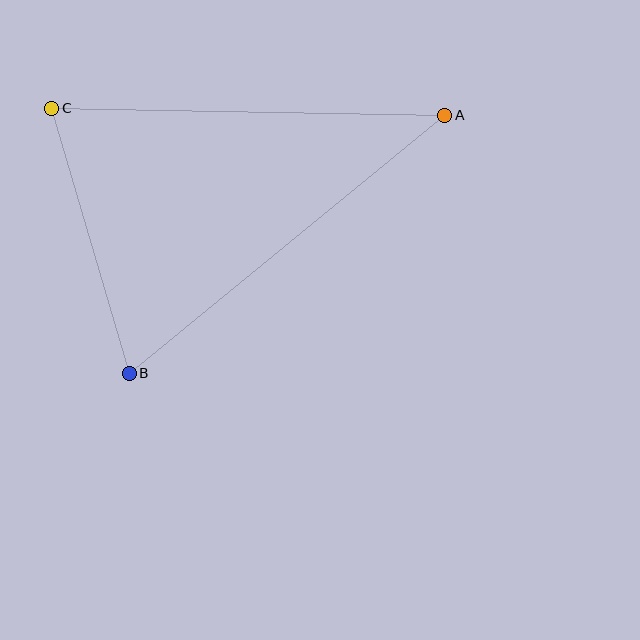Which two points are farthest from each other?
Points A and B are farthest from each other.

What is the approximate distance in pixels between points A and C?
The distance between A and C is approximately 393 pixels.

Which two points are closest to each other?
Points B and C are closest to each other.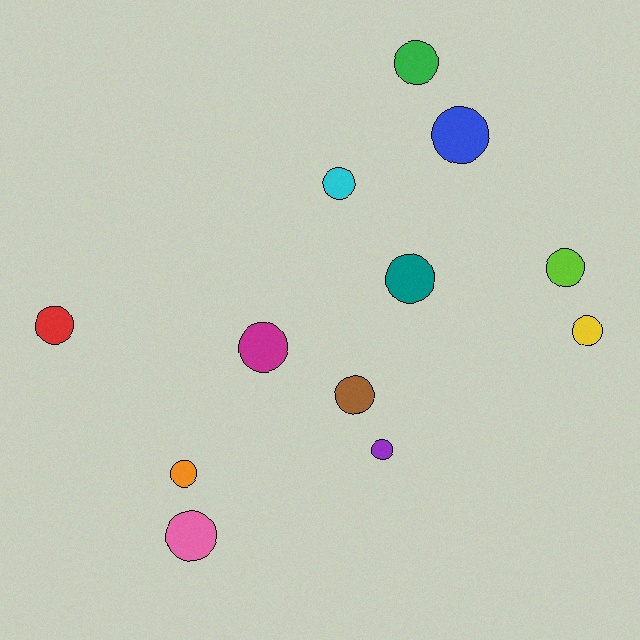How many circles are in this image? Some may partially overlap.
There are 12 circles.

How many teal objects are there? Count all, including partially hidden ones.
There is 1 teal object.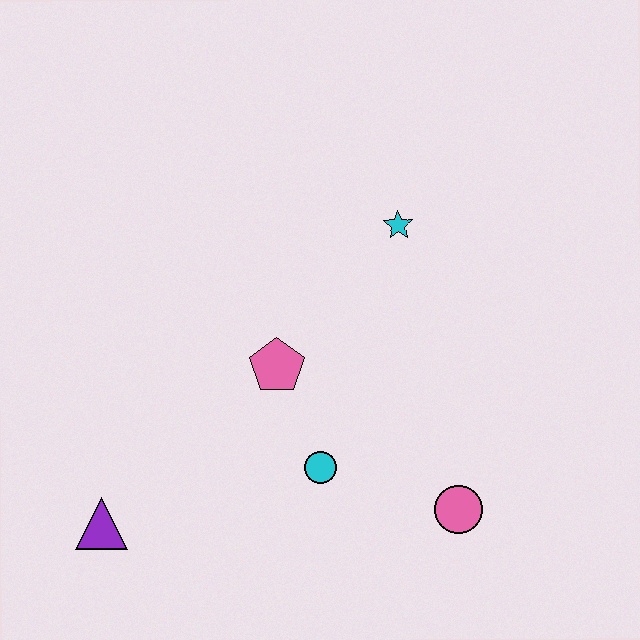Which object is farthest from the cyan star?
The purple triangle is farthest from the cyan star.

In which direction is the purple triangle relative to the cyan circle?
The purple triangle is to the left of the cyan circle.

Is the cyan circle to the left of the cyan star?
Yes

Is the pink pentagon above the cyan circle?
Yes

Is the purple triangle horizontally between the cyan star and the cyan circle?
No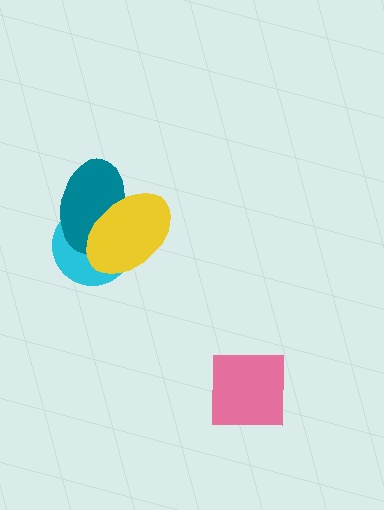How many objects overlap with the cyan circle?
2 objects overlap with the cyan circle.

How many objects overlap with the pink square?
0 objects overlap with the pink square.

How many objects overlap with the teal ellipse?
2 objects overlap with the teal ellipse.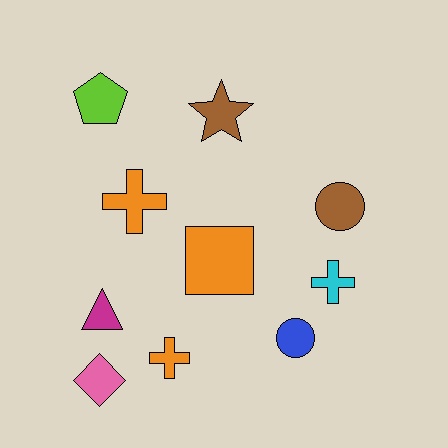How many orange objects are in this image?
There are 3 orange objects.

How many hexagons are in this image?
There are no hexagons.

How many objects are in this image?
There are 10 objects.